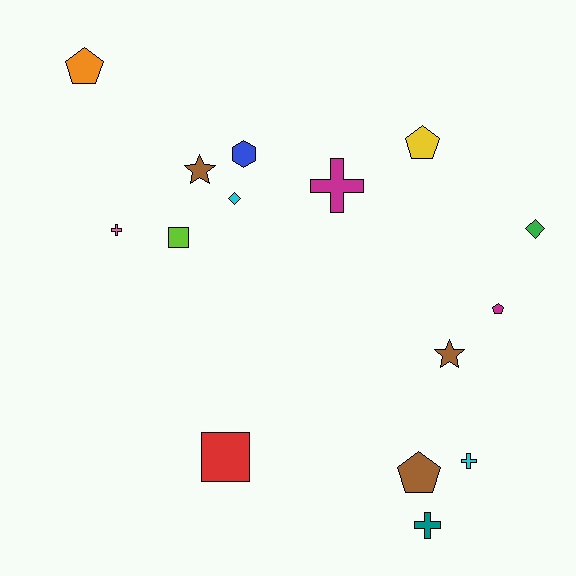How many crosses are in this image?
There are 4 crosses.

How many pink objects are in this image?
There is 1 pink object.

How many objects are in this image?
There are 15 objects.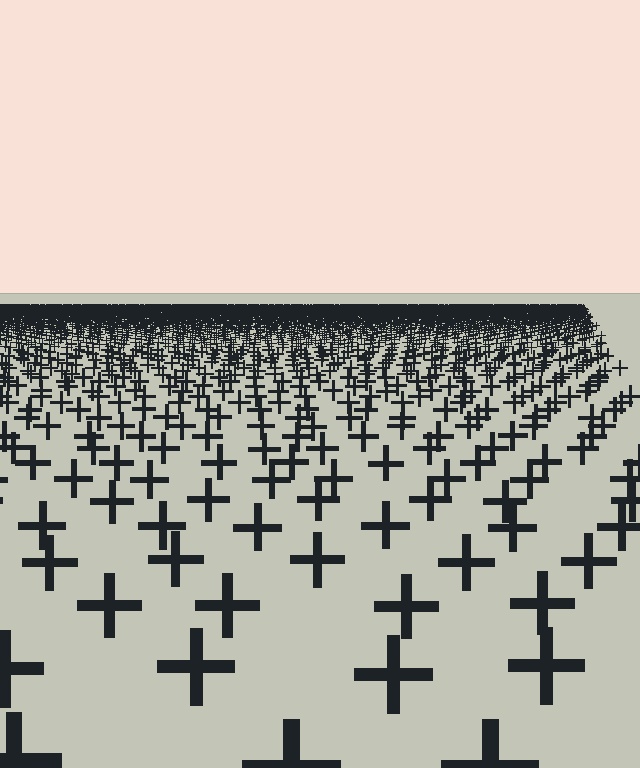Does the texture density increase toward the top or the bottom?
Density increases toward the top.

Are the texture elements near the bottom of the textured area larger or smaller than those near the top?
Larger. Near the bottom, elements are closer to the viewer and appear at a bigger on-screen size.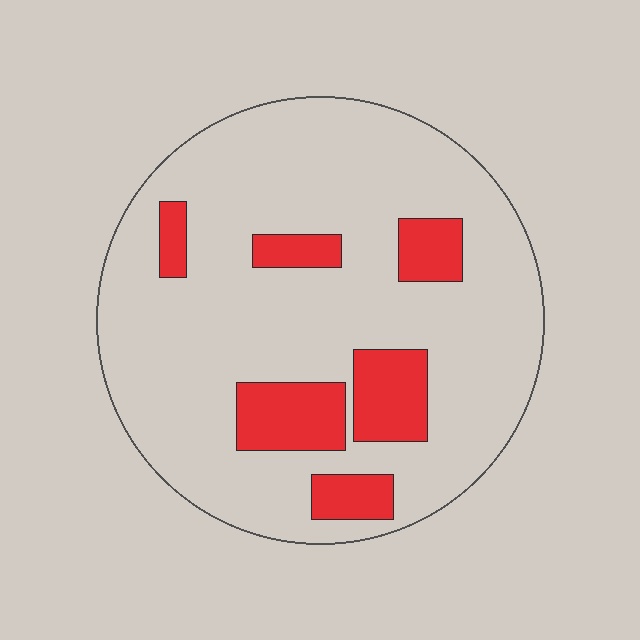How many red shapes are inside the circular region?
6.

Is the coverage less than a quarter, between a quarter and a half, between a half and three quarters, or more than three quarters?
Less than a quarter.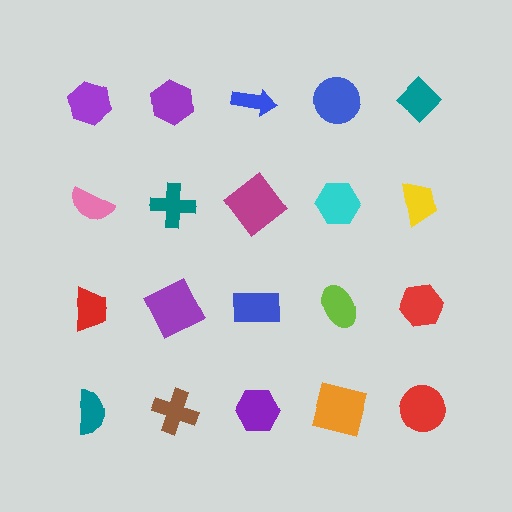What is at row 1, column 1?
A purple hexagon.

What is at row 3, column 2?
A purple square.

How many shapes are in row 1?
5 shapes.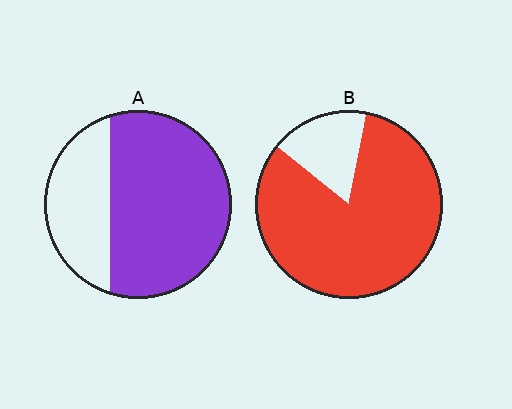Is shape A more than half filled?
Yes.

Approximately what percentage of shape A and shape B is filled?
A is approximately 70% and B is approximately 85%.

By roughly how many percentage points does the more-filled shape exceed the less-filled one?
By roughly 15 percentage points (B over A).